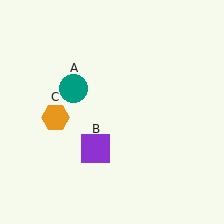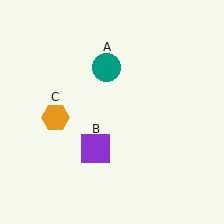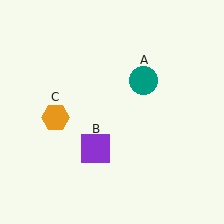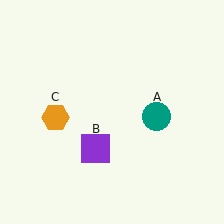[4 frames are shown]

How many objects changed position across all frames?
1 object changed position: teal circle (object A).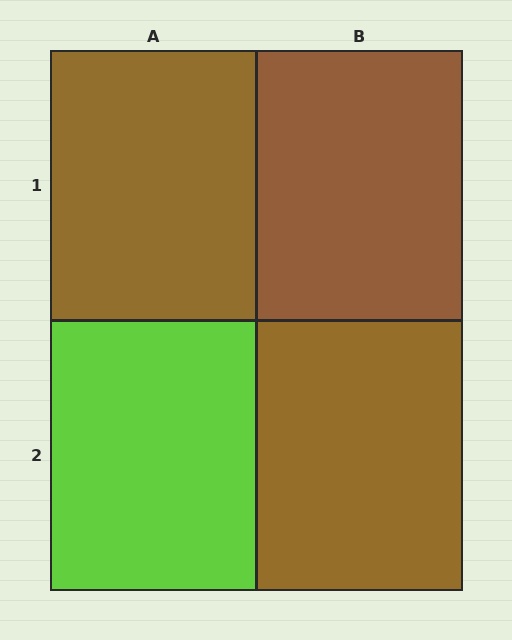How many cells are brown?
3 cells are brown.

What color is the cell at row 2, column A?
Lime.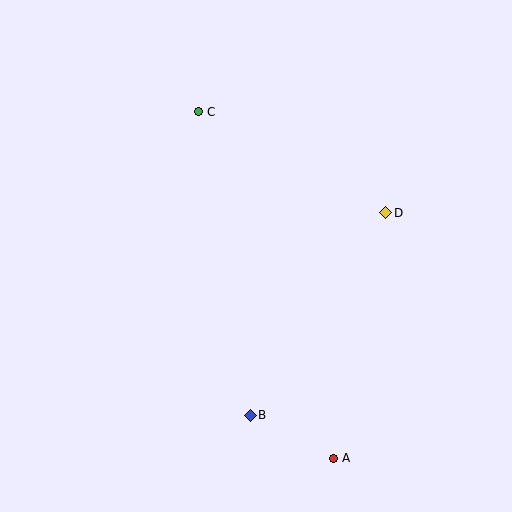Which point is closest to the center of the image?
Point D at (386, 213) is closest to the center.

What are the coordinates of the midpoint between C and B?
The midpoint between C and B is at (224, 264).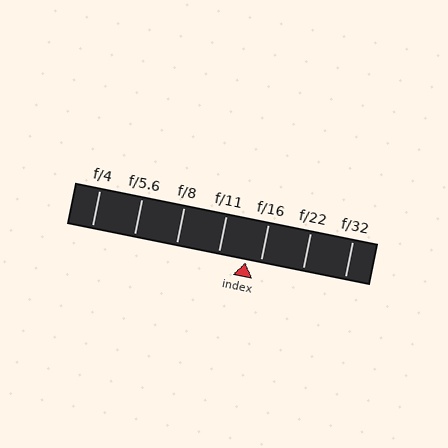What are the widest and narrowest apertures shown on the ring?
The widest aperture shown is f/4 and the narrowest is f/32.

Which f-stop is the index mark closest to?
The index mark is closest to f/16.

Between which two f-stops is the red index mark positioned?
The index mark is between f/11 and f/16.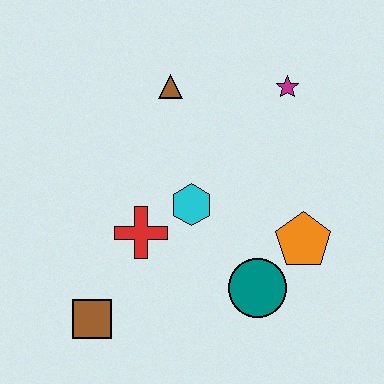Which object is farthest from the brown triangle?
The brown square is farthest from the brown triangle.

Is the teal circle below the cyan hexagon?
Yes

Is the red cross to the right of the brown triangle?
No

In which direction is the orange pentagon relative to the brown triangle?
The orange pentagon is below the brown triangle.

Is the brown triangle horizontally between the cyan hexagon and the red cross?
Yes